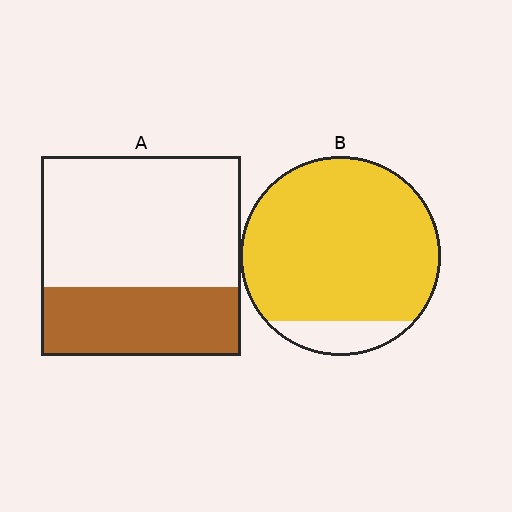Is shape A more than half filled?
No.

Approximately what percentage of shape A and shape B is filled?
A is approximately 35% and B is approximately 90%.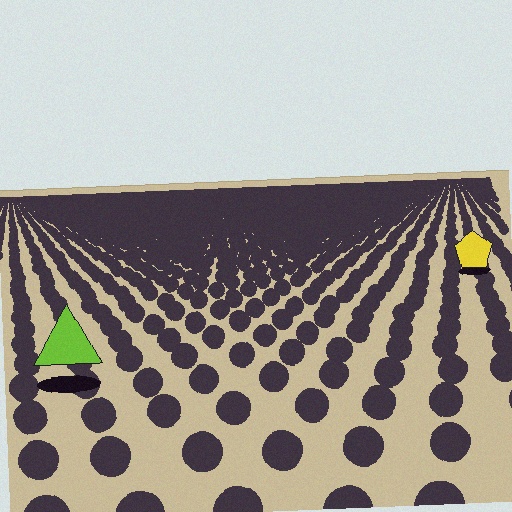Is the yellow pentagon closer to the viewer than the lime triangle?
No. The lime triangle is closer — you can tell from the texture gradient: the ground texture is coarser near it.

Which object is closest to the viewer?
The lime triangle is closest. The texture marks near it are larger and more spread out.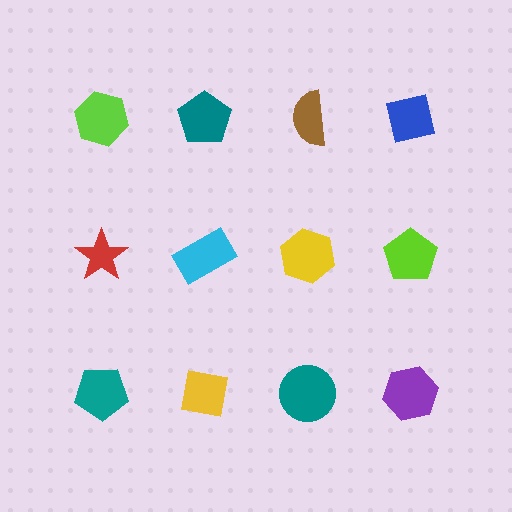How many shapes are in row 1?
4 shapes.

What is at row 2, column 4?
A lime pentagon.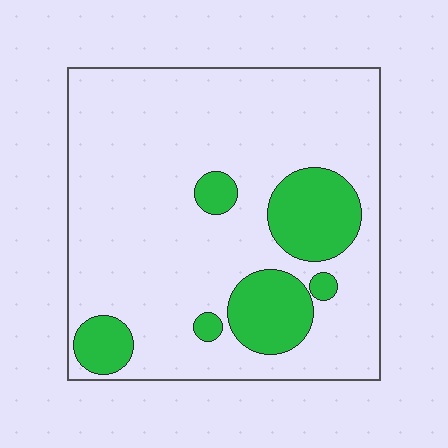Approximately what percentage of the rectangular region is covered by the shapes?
Approximately 20%.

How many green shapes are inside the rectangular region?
6.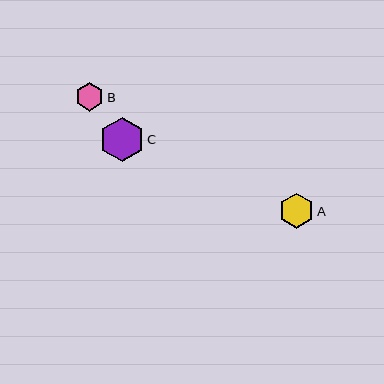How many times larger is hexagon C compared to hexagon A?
Hexagon C is approximately 1.3 times the size of hexagon A.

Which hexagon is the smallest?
Hexagon B is the smallest with a size of approximately 28 pixels.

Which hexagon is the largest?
Hexagon C is the largest with a size of approximately 44 pixels.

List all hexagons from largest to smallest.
From largest to smallest: C, A, B.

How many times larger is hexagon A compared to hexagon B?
Hexagon A is approximately 1.2 times the size of hexagon B.